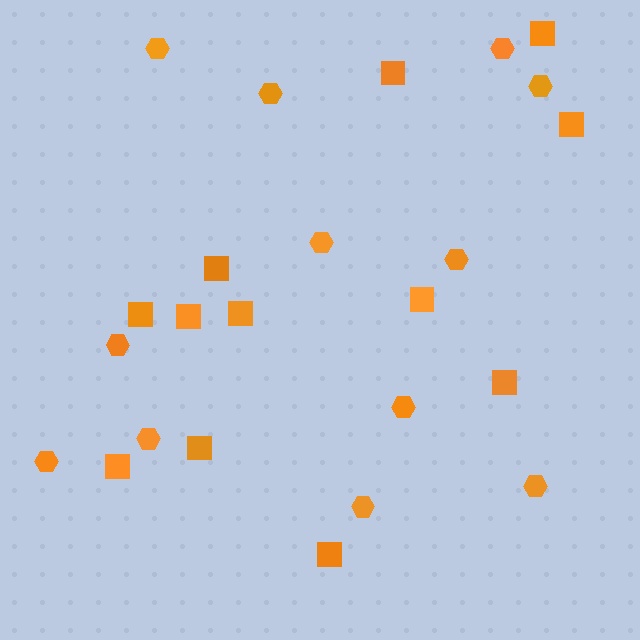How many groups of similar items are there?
There are 2 groups: one group of hexagons (12) and one group of squares (12).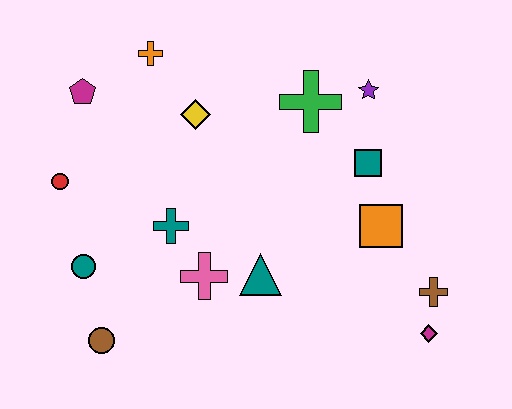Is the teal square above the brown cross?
Yes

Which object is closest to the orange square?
The teal square is closest to the orange square.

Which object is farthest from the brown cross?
The magenta pentagon is farthest from the brown cross.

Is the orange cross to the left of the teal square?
Yes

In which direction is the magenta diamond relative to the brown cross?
The magenta diamond is below the brown cross.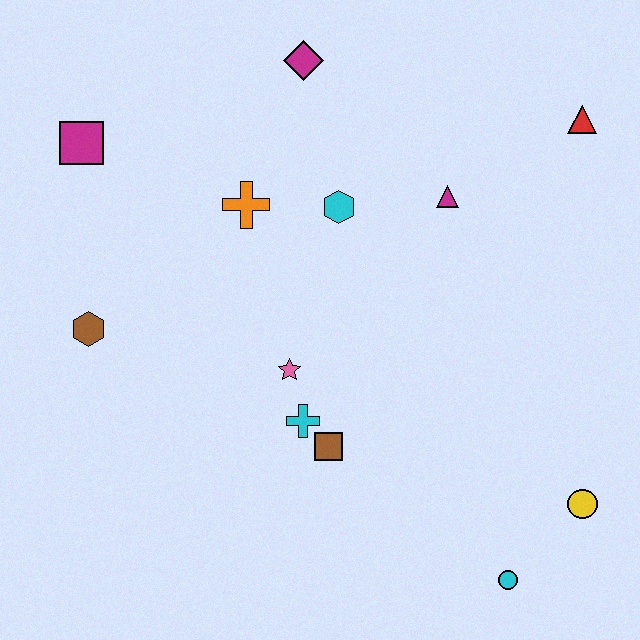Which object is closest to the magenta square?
The orange cross is closest to the magenta square.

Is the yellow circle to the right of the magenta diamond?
Yes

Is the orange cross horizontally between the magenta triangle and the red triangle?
No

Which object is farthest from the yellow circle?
The magenta square is farthest from the yellow circle.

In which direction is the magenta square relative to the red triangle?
The magenta square is to the left of the red triangle.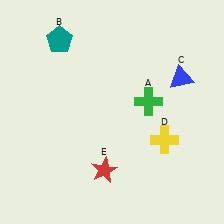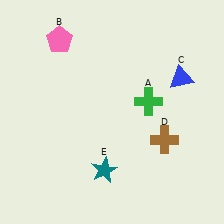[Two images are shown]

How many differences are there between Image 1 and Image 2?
There are 3 differences between the two images.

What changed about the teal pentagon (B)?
In Image 1, B is teal. In Image 2, it changed to pink.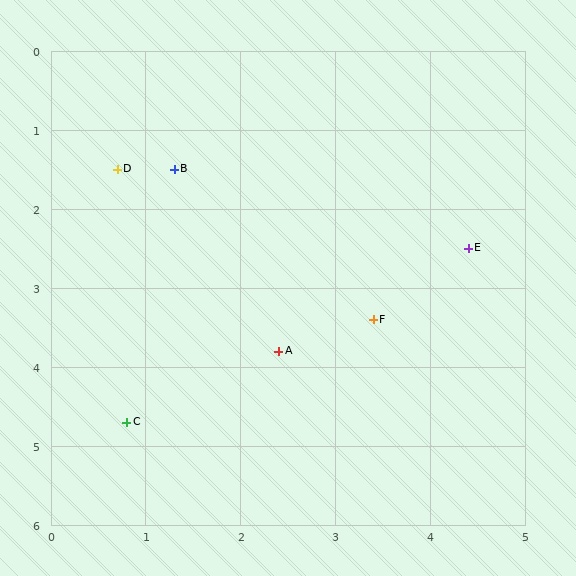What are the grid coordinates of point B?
Point B is at approximately (1.3, 1.5).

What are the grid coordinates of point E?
Point E is at approximately (4.4, 2.5).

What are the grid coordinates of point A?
Point A is at approximately (2.4, 3.8).